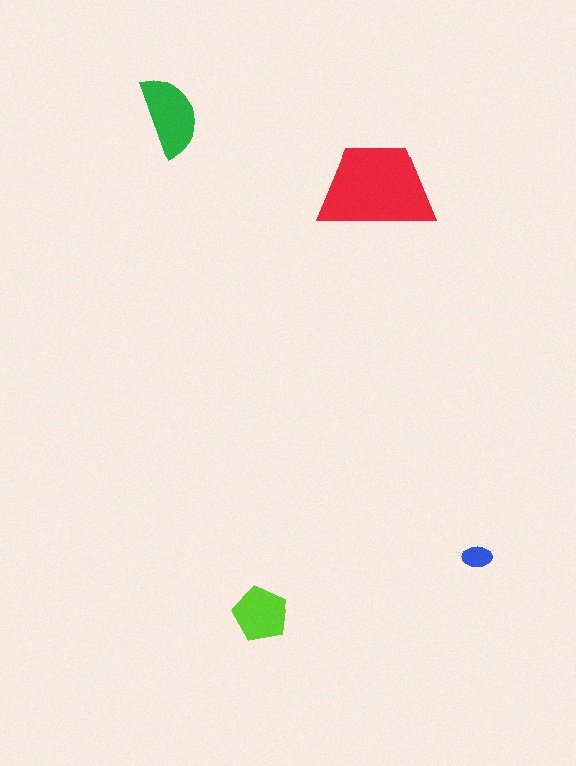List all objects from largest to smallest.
The red trapezoid, the green semicircle, the lime pentagon, the blue ellipse.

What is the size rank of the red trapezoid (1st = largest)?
1st.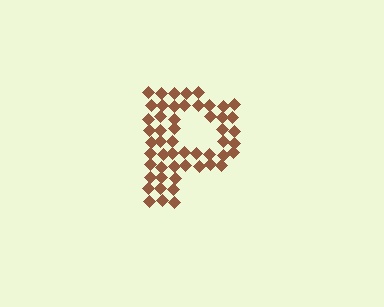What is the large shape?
The large shape is the letter P.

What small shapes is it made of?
It is made of small diamonds.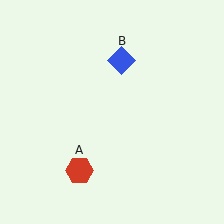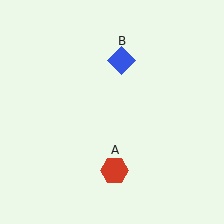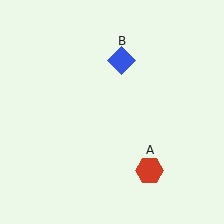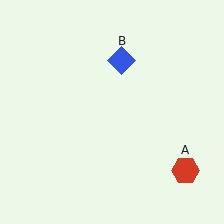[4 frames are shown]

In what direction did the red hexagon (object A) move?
The red hexagon (object A) moved right.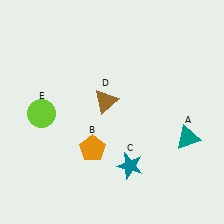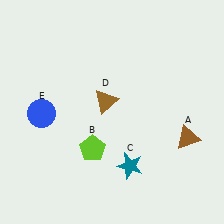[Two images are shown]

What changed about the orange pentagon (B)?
In Image 1, B is orange. In Image 2, it changed to lime.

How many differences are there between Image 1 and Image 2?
There are 3 differences between the two images.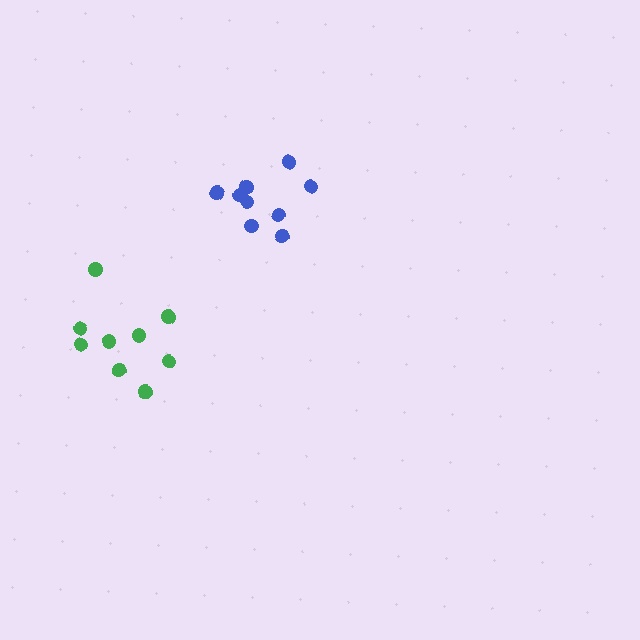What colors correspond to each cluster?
The clusters are colored: green, blue.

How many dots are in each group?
Group 1: 9 dots, Group 2: 9 dots (18 total).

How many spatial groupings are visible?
There are 2 spatial groupings.